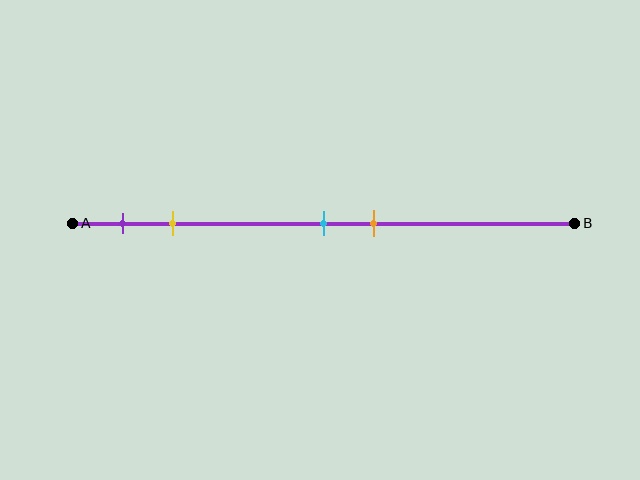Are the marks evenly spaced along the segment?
No, the marks are not evenly spaced.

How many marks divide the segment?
There are 4 marks dividing the segment.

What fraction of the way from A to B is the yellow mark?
The yellow mark is approximately 20% (0.2) of the way from A to B.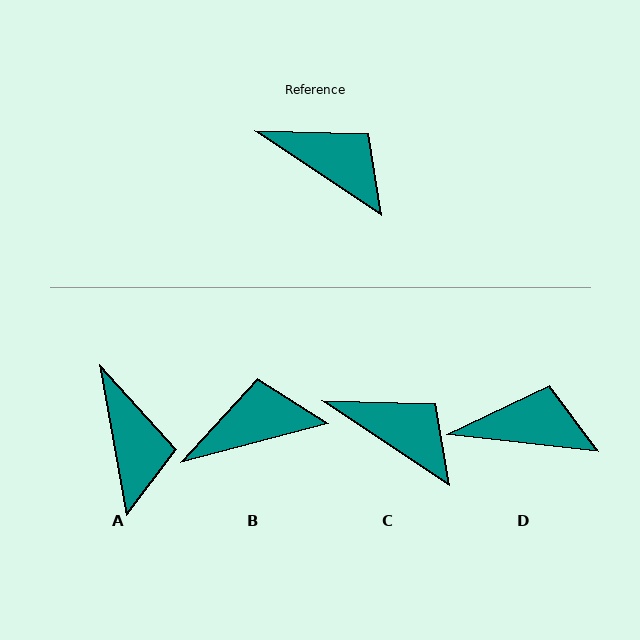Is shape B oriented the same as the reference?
No, it is off by about 49 degrees.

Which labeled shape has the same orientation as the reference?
C.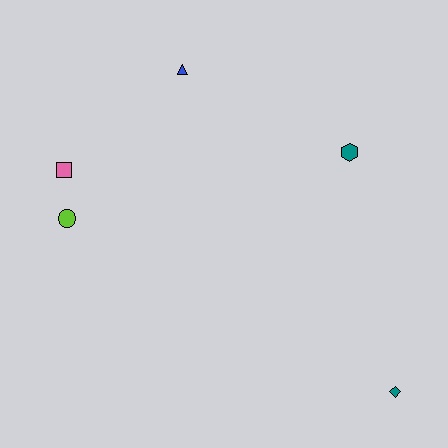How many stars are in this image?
There are no stars.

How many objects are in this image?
There are 5 objects.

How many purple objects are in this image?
There are no purple objects.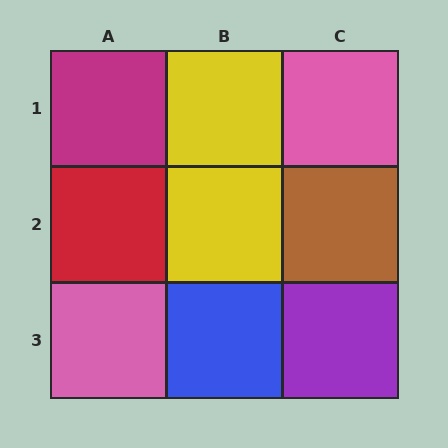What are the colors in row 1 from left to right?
Magenta, yellow, pink.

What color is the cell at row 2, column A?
Red.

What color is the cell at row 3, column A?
Pink.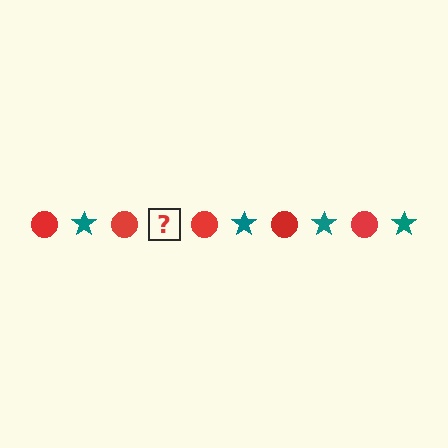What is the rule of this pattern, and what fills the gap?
The rule is that the pattern alternates between red circle and teal star. The gap should be filled with a teal star.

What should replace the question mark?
The question mark should be replaced with a teal star.